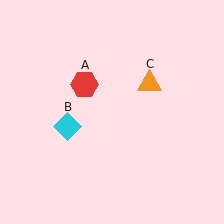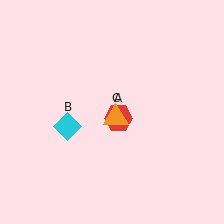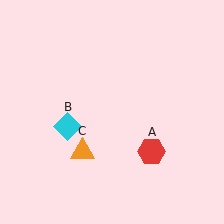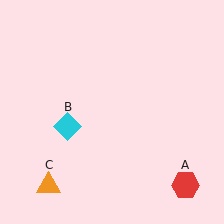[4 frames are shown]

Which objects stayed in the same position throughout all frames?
Cyan diamond (object B) remained stationary.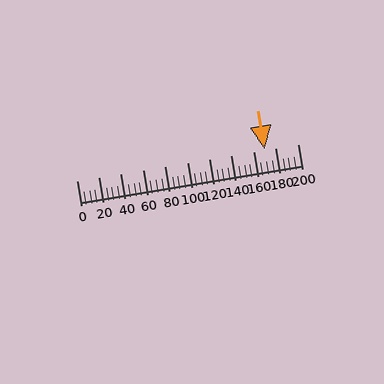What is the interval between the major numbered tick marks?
The major tick marks are spaced 20 units apart.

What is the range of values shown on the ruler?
The ruler shows values from 0 to 200.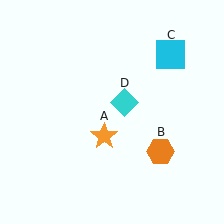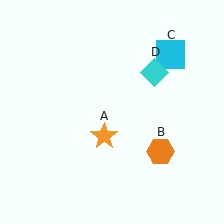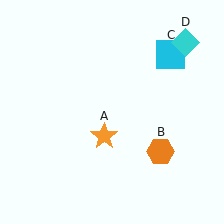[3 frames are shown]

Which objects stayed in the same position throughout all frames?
Orange star (object A) and orange hexagon (object B) and cyan square (object C) remained stationary.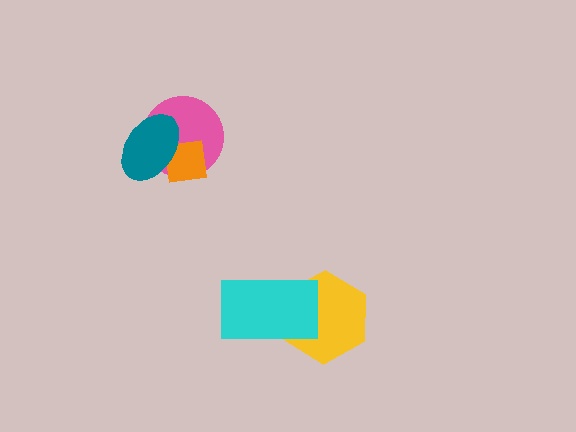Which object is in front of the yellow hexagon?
The cyan rectangle is in front of the yellow hexagon.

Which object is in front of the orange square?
The teal ellipse is in front of the orange square.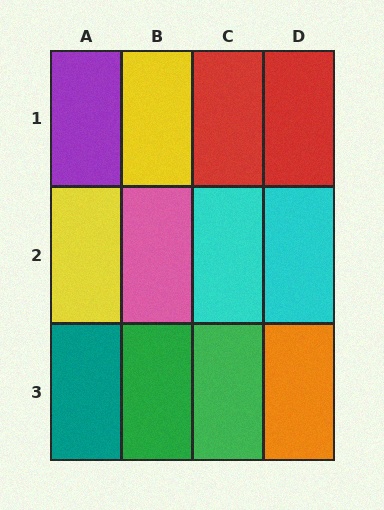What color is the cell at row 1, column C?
Red.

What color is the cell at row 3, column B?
Green.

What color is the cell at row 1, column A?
Purple.